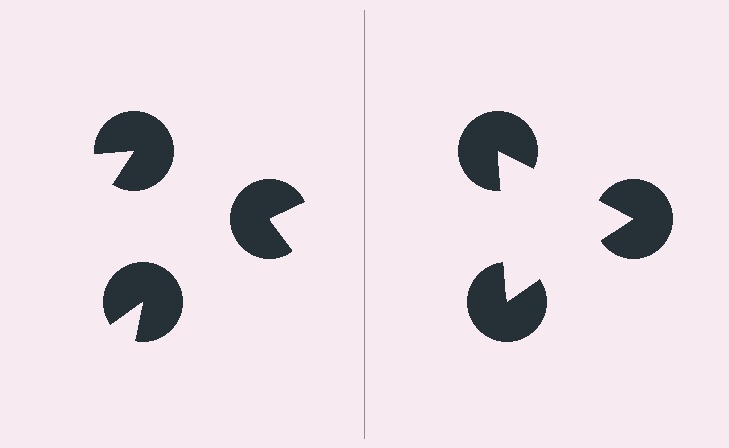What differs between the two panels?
The pac-man discs are positioned identically on both sides; only the wedge orientations differ. On the right they align to a triangle; on the left they are misaligned.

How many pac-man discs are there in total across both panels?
6 — 3 on each side.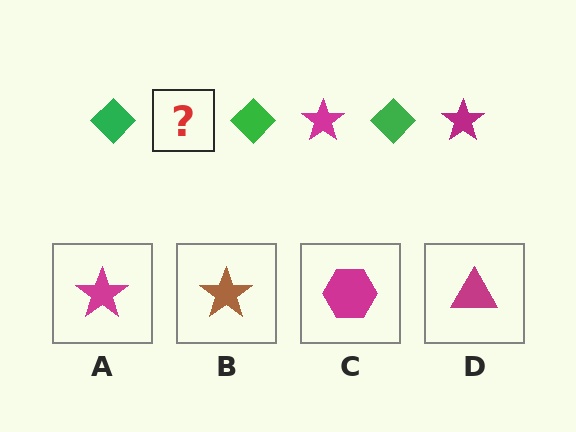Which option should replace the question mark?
Option A.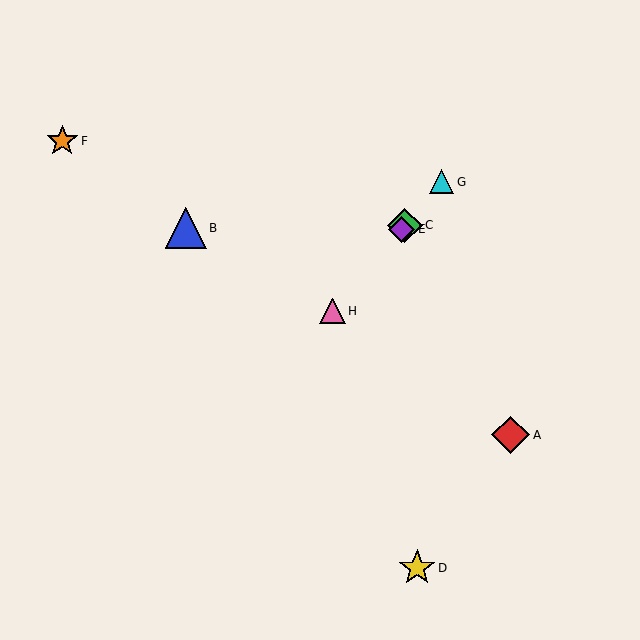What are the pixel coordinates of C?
Object C is at (405, 225).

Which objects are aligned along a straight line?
Objects C, E, G, H are aligned along a straight line.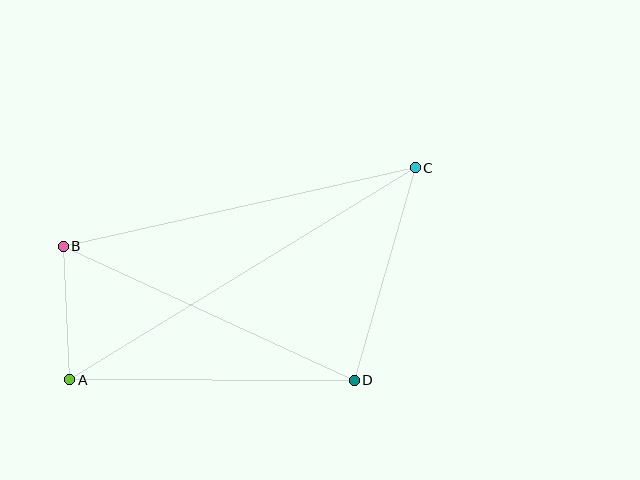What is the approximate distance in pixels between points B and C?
The distance between B and C is approximately 360 pixels.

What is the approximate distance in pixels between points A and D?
The distance between A and D is approximately 284 pixels.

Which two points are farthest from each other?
Points A and C are farthest from each other.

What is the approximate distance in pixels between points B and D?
The distance between B and D is approximately 320 pixels.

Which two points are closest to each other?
Points A and B are closest to each other.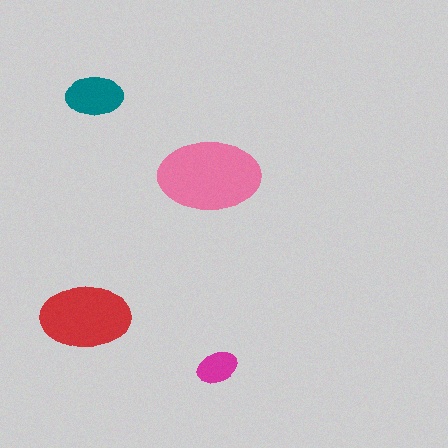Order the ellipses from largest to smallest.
the pink one, the red one, the teal one, the magenta one.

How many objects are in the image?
There are 4 objects in the image.